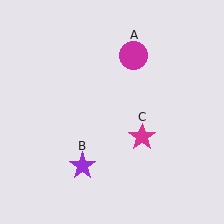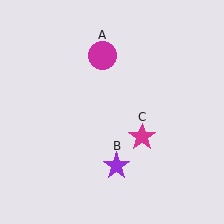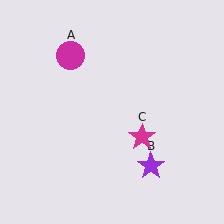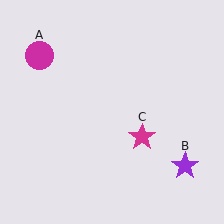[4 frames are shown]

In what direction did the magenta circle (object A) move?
The magenta circle (object A) moved left.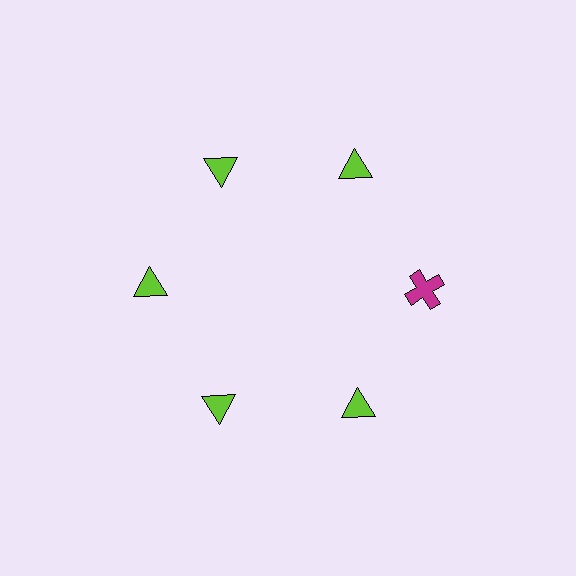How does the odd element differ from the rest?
It differs in both color (magenta instead of lime) and shape (cross instead of triangle).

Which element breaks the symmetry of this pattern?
The magenta cross at roughly the 3 o'clock position breaks the symmetry. All other shapes are lime triangles.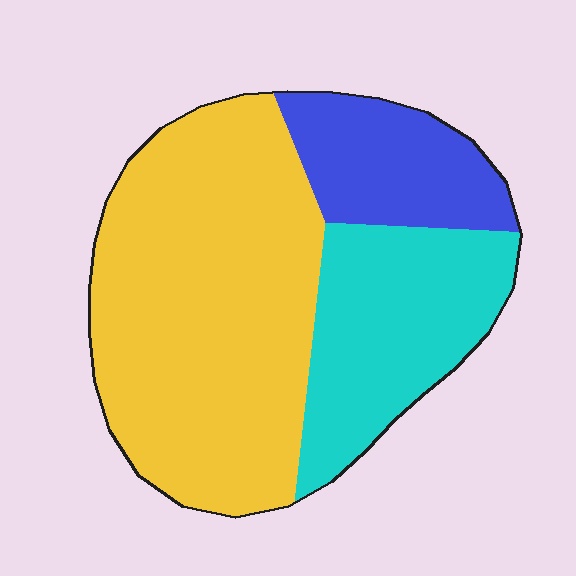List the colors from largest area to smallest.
From largest to smallest: yellow, cyan, blue.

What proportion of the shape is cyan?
Cyan covers around 25% of the shape.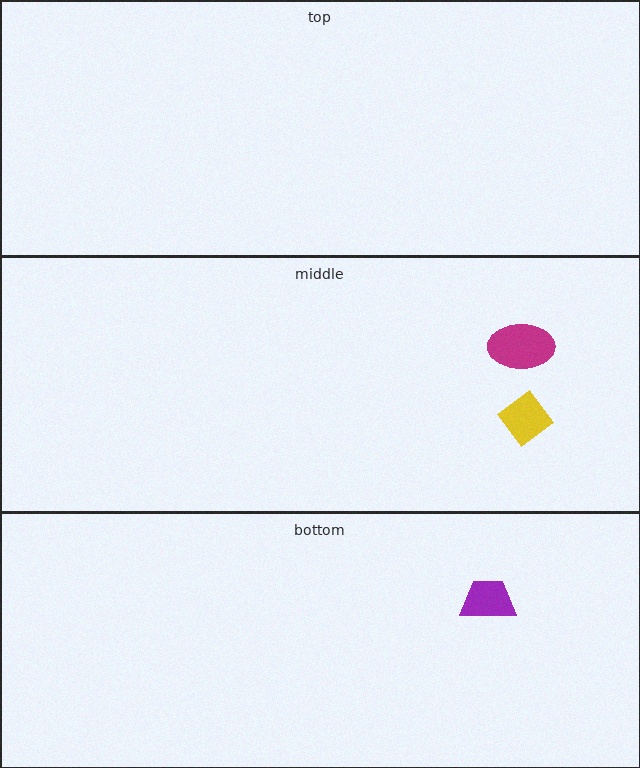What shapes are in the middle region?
The magenta ellipse, the yellow diamond.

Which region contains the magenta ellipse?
The middle region.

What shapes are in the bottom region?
The purple trapezoid.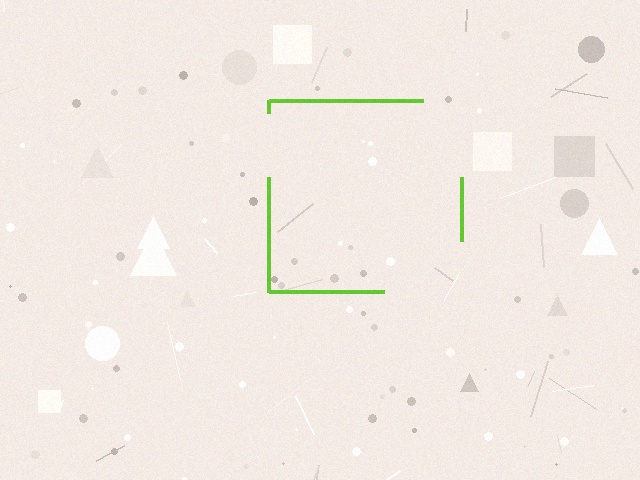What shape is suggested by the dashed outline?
The dashed outline suggests a square.